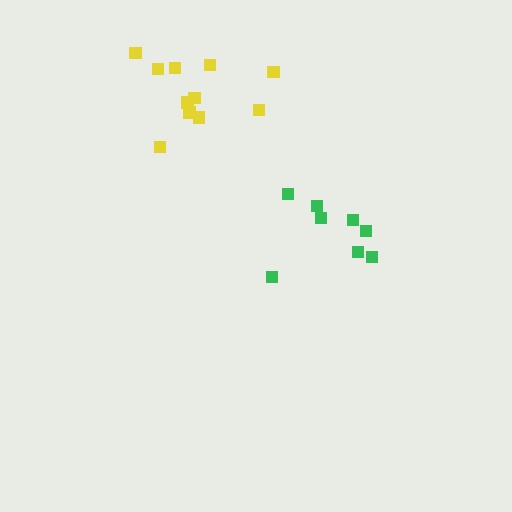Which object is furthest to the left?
The yellow cluster is leftmost.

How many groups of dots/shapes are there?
There are 2 groups.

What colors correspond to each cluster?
The clusters are colored: yellow, green.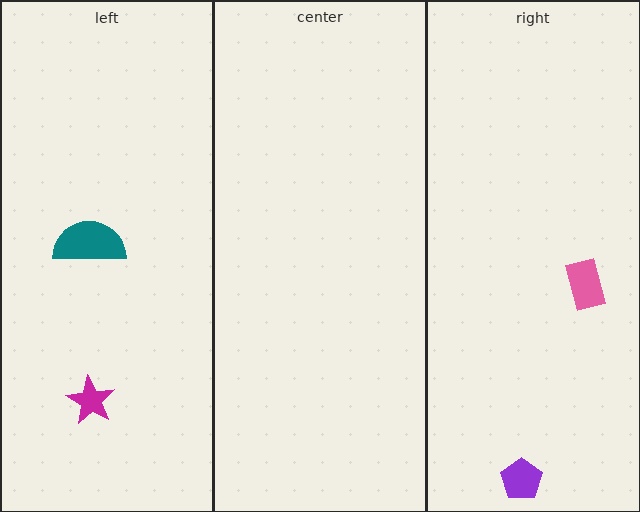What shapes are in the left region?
The teal semicircle, the magenta star.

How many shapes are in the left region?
2.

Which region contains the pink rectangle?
The right region.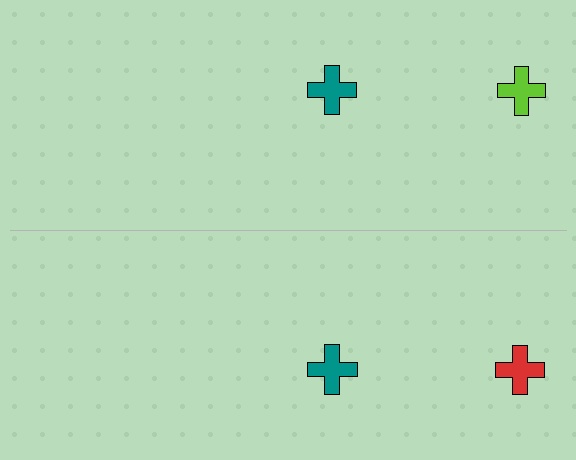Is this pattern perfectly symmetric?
No, the pattern is not perfectly symmetric. The red cross on the bottom side breaks the symmetry — its mirror counterpart is lime.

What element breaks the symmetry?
The red cross on the bottom side breaks the symmetry — its mirror counterpart is lime.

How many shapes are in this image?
There are 4 shapes in this image.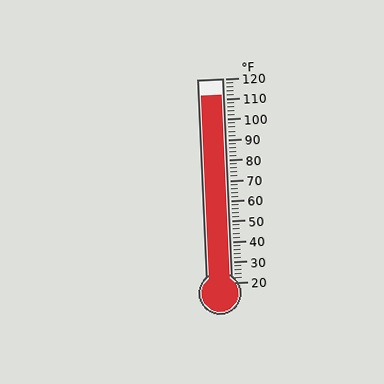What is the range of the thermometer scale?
The thermometer scale ranges from 20°F to 120°F.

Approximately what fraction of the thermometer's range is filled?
The thermometer is filled to approximately 90% of its range.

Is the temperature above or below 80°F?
The temperature is above 80°F.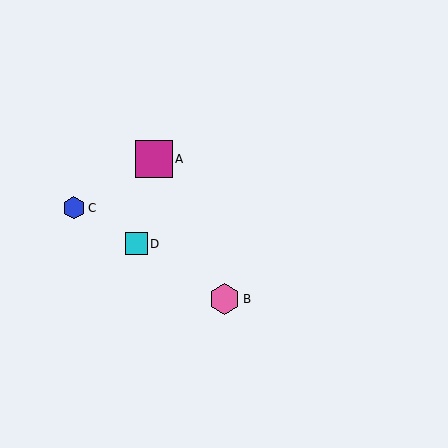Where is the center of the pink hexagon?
The center of the pink hexagon is at (225, 299).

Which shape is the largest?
The magenta square (labeled A) is the largest.